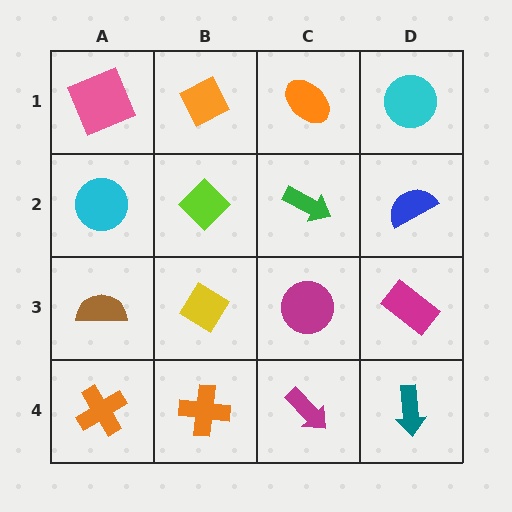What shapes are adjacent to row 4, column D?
A magenta rectangle (row 3, column D), a magenta arrow (row 4, column C).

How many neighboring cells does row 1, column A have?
2.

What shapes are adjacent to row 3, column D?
A blue semicircle (row 2, column D), a teal arrow (row 4, column D), a magenta circle (row 3, column C).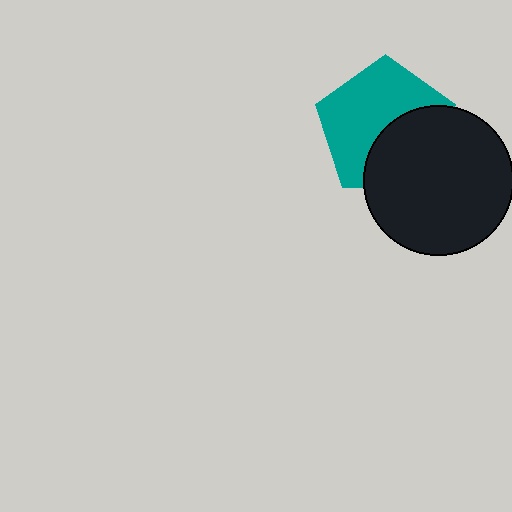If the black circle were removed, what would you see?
You would see the complete teal pentagon.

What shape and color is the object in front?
The object in front is a black circle.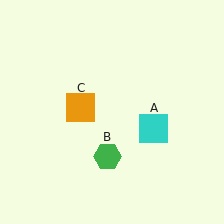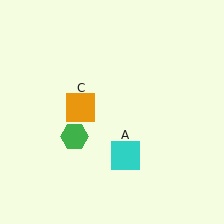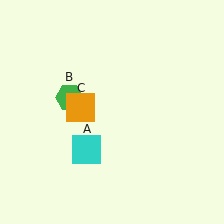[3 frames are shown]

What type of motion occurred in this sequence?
The cyan square (object A), green hexagon (object B) rotated clockwise around the center of the scene.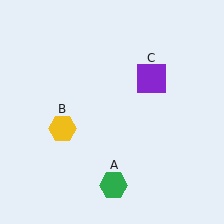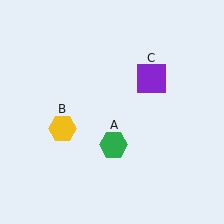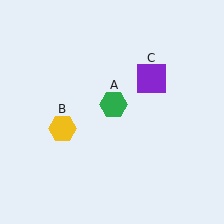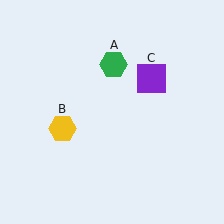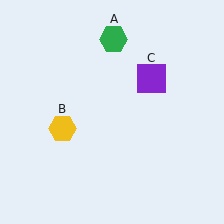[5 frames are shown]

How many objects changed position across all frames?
1 object changed position: green hexagon (object A).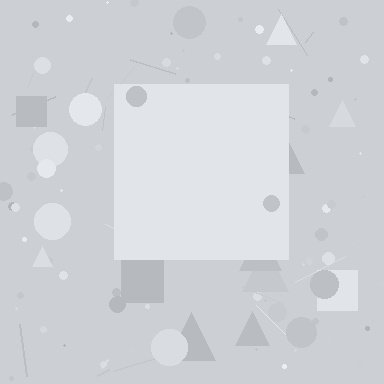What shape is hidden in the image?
A square is hidden in the image.